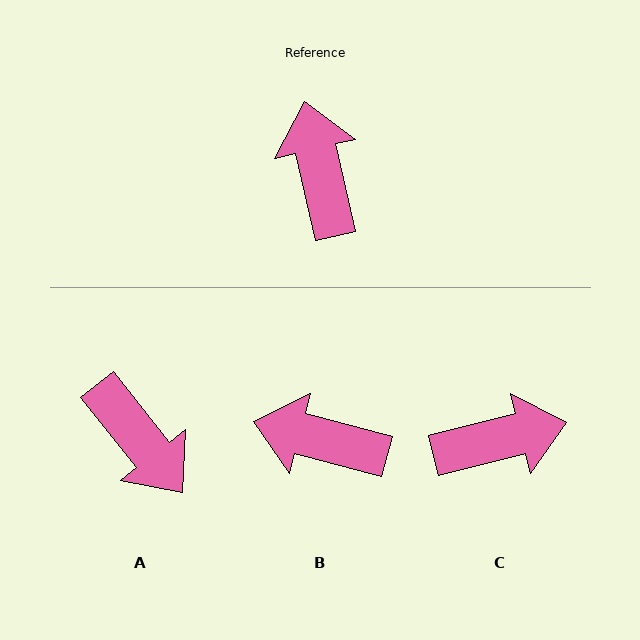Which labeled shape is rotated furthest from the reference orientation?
A, about 155 degrees away.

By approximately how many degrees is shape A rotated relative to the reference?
Approximately 155 degrees clockwise.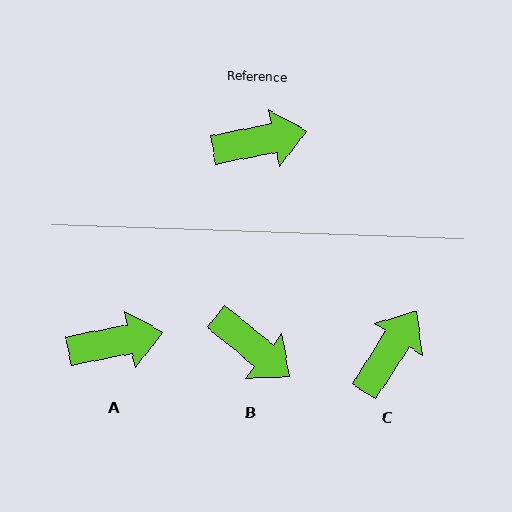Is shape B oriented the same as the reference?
No, it is off by about 51 degrees.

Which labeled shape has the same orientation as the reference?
A.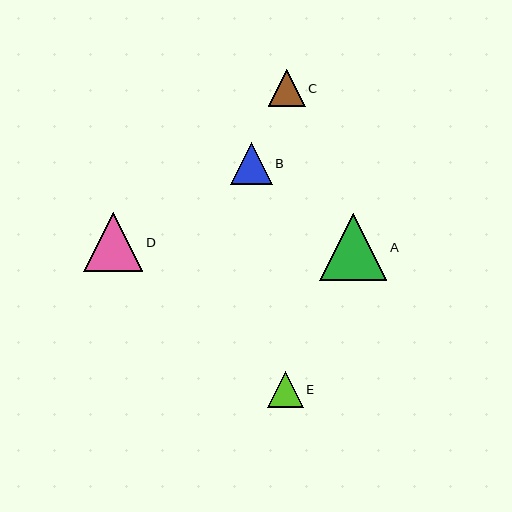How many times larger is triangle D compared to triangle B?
Triangle D is approximately 1.4 times the size of triangle B.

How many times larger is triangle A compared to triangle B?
Triangle A is approximately 1.6 times the size of triangle B.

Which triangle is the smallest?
Triangle E is the smallest with a size of approximately 36 pixels.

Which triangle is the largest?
Triangle A is the largest with a size of approximately 67 pixels.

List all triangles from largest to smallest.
From largest to smallest: A, D, B, C, E.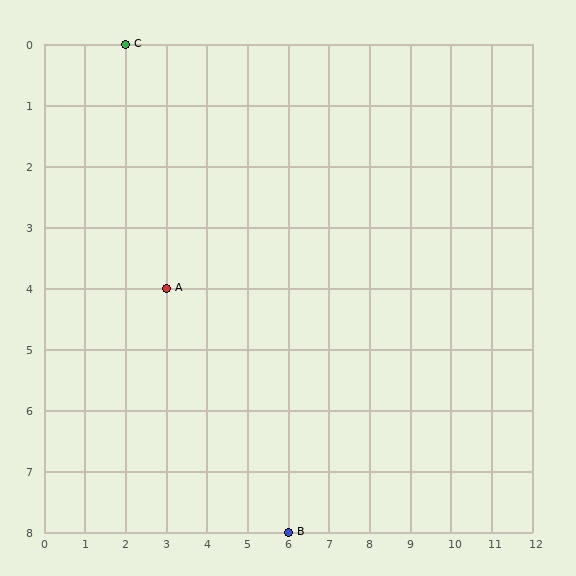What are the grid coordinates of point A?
Point A is at grid coordinates (3, 4).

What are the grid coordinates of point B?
Point B is at grid coordinates (6, 8).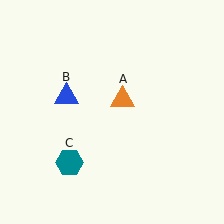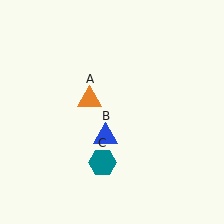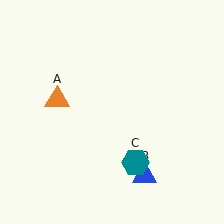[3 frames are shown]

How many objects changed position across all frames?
3 objects changed position: orange triangle (object A), blue triangle (object B), teal hexagon (object C).